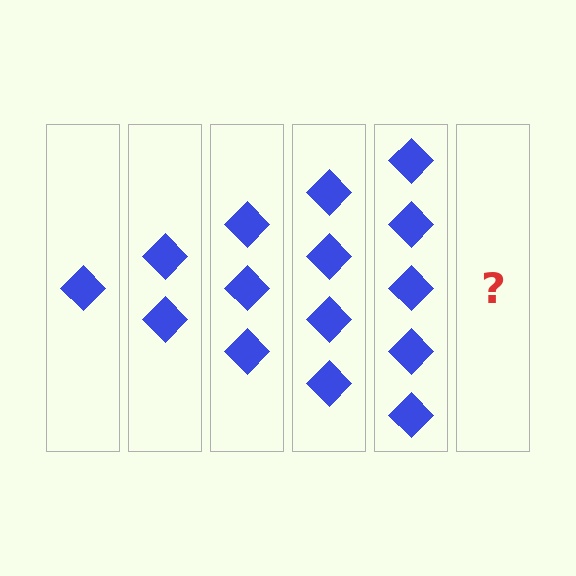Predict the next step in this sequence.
The next step is 6 diamonds.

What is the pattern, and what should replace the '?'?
The pattern is that each step adds one more diamond. The '?' should be 6 diamonds.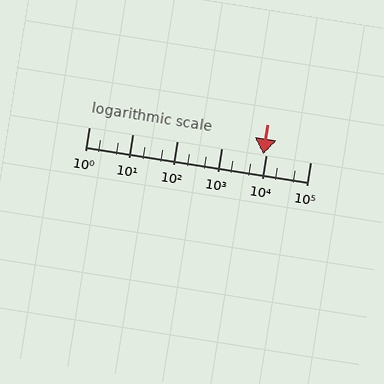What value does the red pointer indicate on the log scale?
The pointer indicates approximately 8700.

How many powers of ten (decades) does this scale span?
The scale spans 5 decades, from 1 to 100000.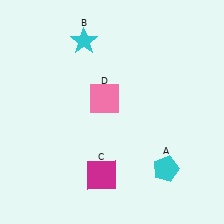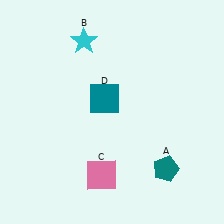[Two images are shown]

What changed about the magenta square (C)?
In Image 1, C is magenta. In Image 2, it changed to pink.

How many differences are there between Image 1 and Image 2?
There are 3 differences between the two images.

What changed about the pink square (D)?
In Image 1, D is pink. In Image 2, it changed to teal.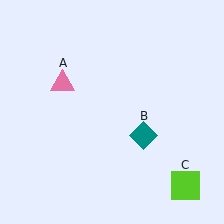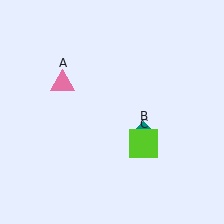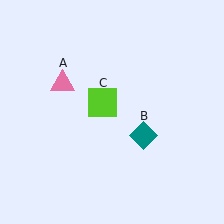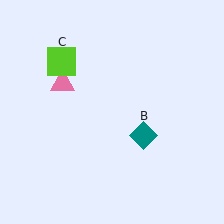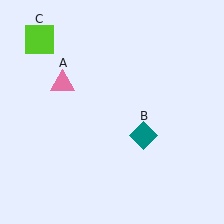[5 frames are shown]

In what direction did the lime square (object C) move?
The lime square (object C) moved up and to the left.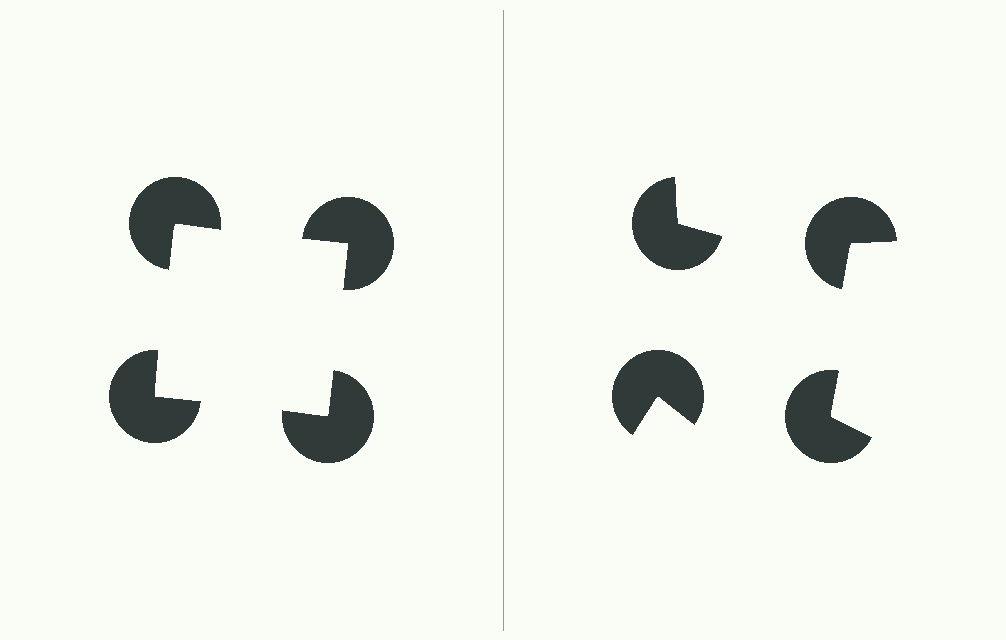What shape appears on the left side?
An illusory square.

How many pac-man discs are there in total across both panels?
8 — 4 on each side.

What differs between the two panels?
The pac-man discs are positioned identically on both sides; only the wedge orientations differ. On the left they align to a square; on the right they are misaligned.